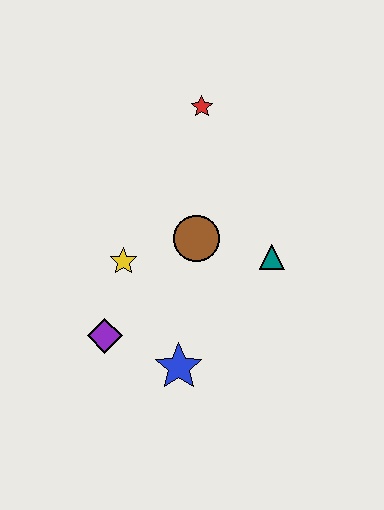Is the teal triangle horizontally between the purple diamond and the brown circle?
No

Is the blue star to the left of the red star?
Yes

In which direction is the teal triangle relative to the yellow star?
The teal triangle is to the right of the yellow star.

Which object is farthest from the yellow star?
The red star is farthest from the yellow star.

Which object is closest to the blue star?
The purple diamond is closest to the blue star.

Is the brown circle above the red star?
No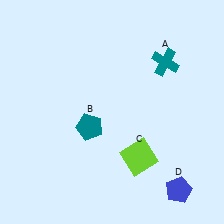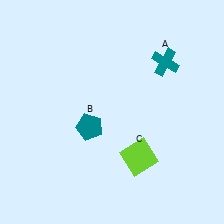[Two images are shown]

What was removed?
The blue pentagon (D) was removed in Image 2.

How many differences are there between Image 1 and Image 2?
There is 1 difference between the two images.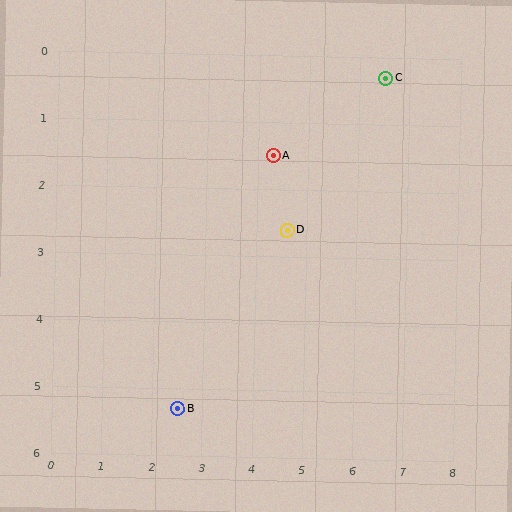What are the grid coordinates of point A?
Point A is at approximately (4.3, 1.5).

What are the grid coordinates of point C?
Point C is at approximately (6.5, 0.3).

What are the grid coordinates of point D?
Point D is at approximately (4.6, 2.6).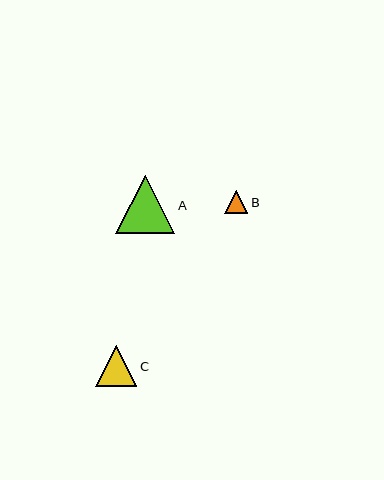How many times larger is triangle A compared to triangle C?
Triangle A is approximately 1.4 times the size of triangle C.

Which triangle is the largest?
Triangle A is the largest with a size of approximately 59 pixels.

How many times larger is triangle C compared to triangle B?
Triangle C is approximately 1.8 times the size of triangle B.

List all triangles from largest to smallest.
From largest to smallest: A, C, B.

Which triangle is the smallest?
Triangle B is the smallest with a size of approximately 23 pixels.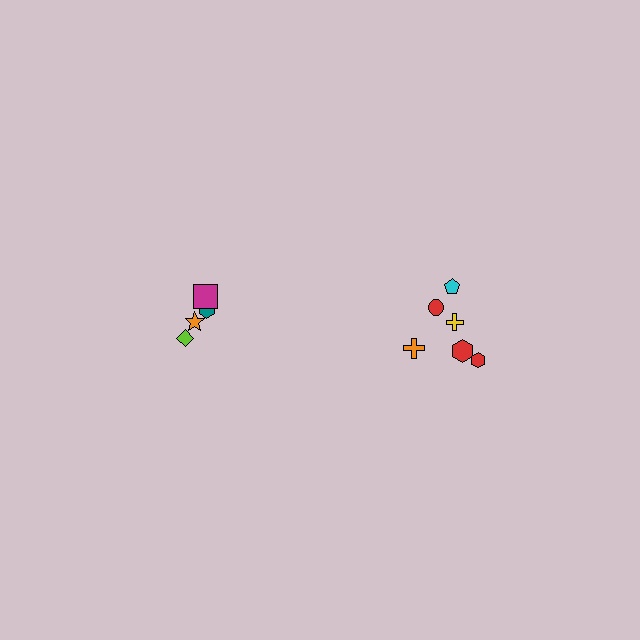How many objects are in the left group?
There are 4 objects.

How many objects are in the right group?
There are 6 objects.